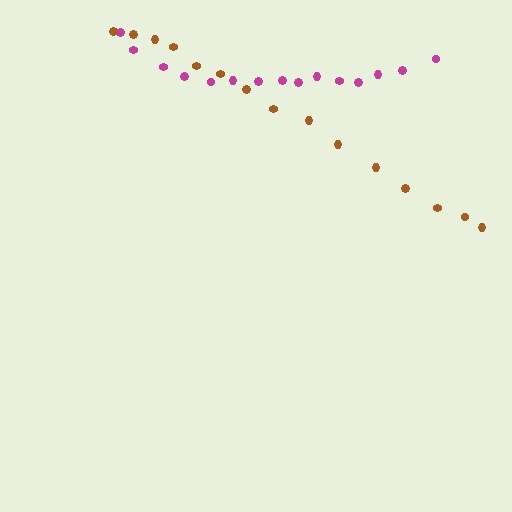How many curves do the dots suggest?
There are 2 distinct paths.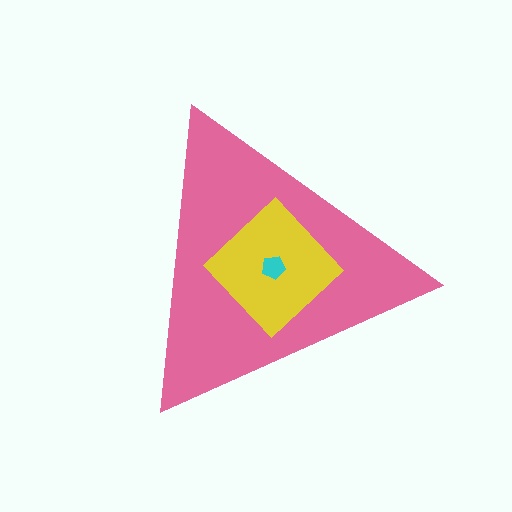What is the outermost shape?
The pink triangle.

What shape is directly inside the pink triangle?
The yellow diamond.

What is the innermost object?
The cyan pentagon.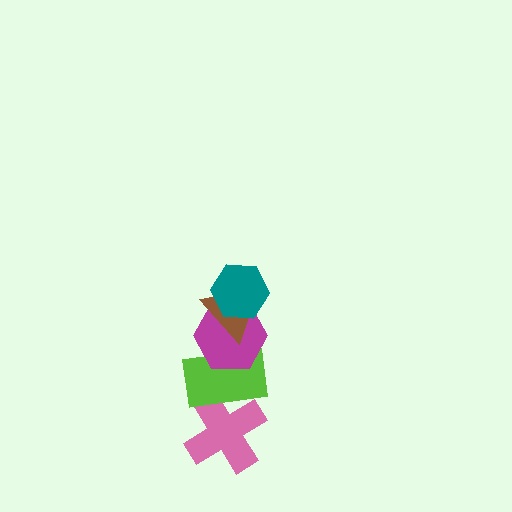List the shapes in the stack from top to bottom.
From top to bottom: the teal hexagon, the brown triangle, the magenta hexagon, the lime rectangle, the pink cross.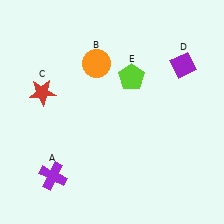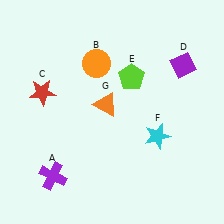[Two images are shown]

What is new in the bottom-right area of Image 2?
A cyan star (F) was added in the bottom-right area of Image 2.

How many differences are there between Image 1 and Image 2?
There are 2 differences between the two images.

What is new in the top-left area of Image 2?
An orange triangle (G) was added in the top-left area of Image 2.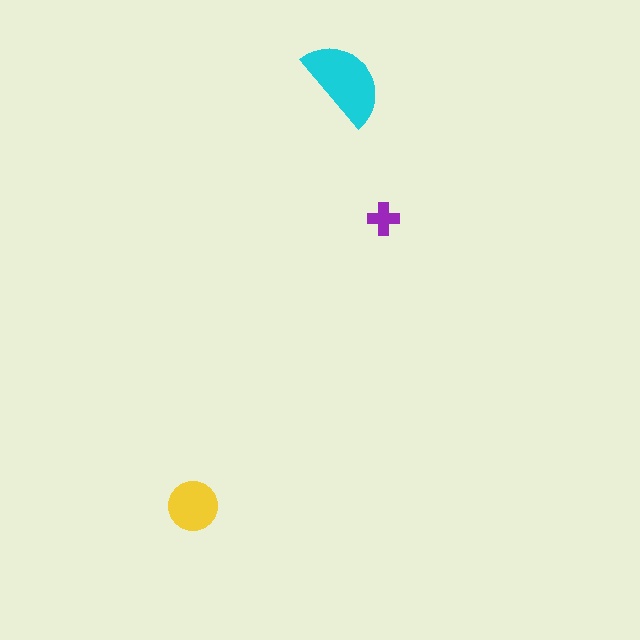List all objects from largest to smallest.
The cyan semicircle, the yellow circle, the purple cross.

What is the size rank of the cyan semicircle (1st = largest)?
1st.